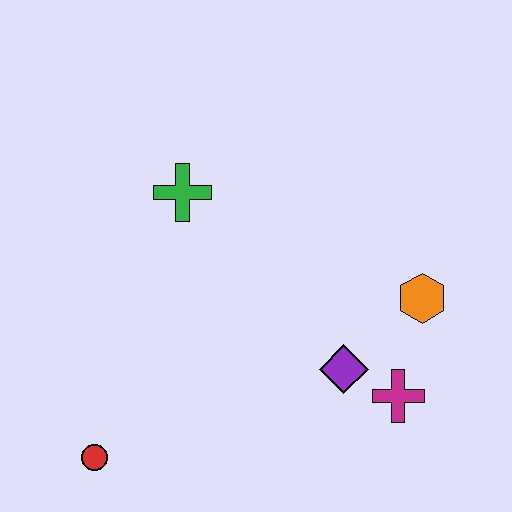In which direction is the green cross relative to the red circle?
The green cross is above the red circle.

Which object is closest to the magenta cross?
The purple diamond is closest to the magenta cross.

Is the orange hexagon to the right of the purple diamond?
Yes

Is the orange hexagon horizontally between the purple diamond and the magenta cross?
No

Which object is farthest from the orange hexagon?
The red circle is farthest from the orange hexagon.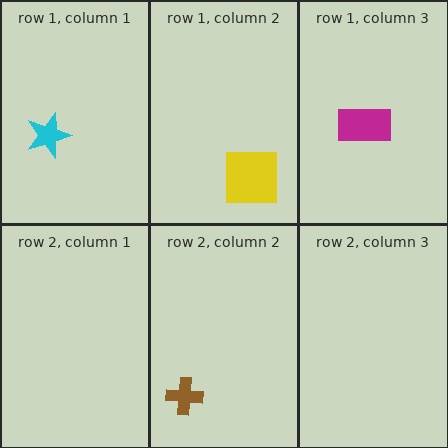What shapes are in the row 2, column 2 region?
The brown cross.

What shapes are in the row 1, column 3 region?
The magenta rectangle.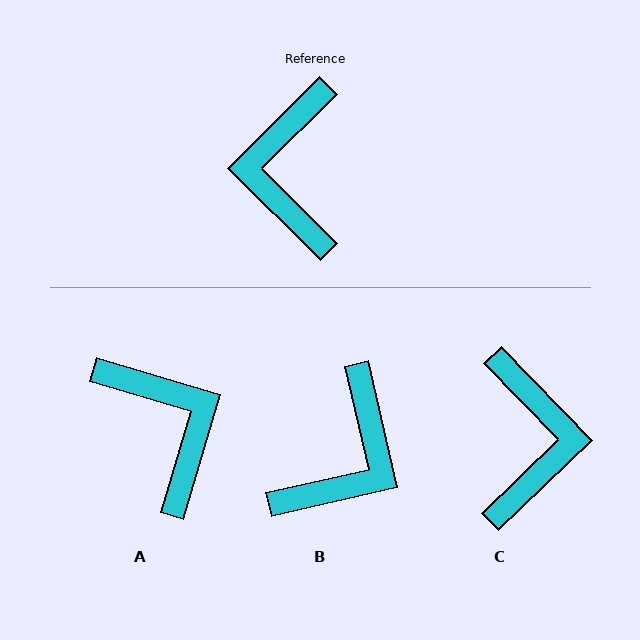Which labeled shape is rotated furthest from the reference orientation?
C, about 179 degrees away.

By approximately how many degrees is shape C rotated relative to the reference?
Approximately 179 degrees counter-clockwise.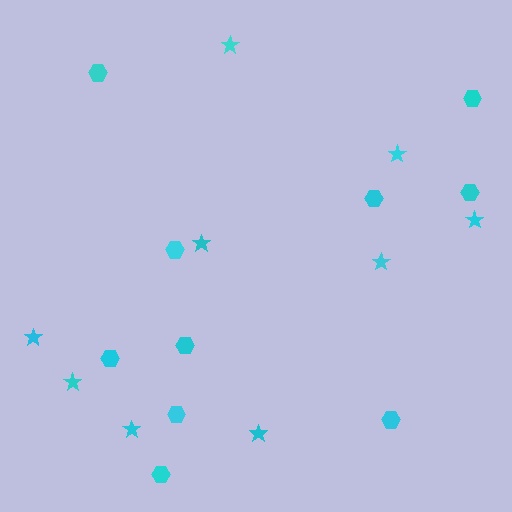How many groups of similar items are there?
There are 2 groups: one group of stars (9) and one group of hexagons (10).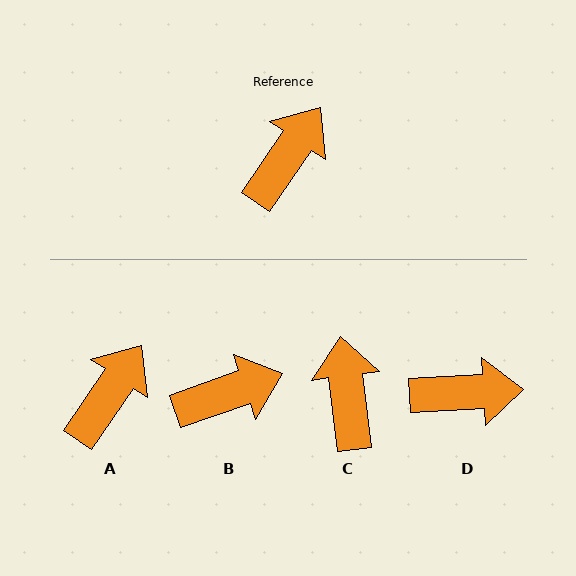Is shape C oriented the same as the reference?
No, it is off by about 42 degrees.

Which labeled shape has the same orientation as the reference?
A.